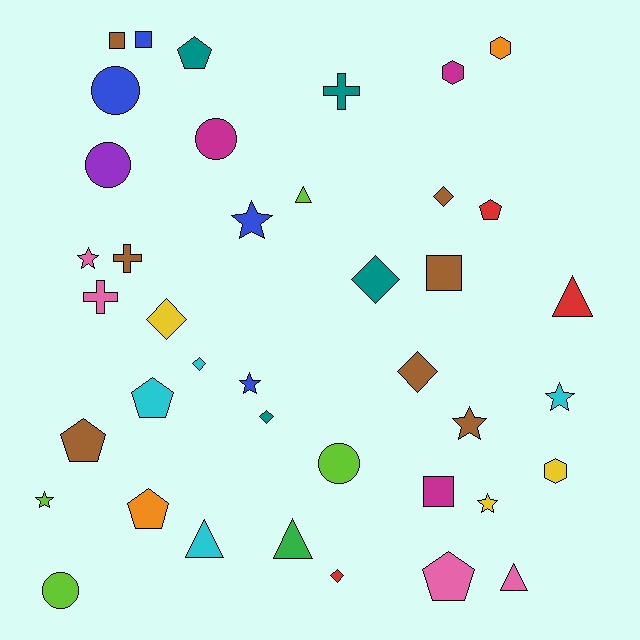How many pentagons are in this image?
There are 6 pentagons.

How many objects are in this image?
There are 40 objects.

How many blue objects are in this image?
There are 4 blue objects.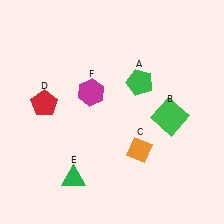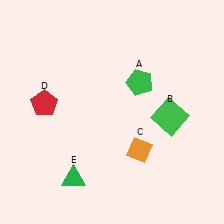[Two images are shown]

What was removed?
The magenta hexagon (F) was removed in Image 2.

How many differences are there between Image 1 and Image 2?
There is 1 difference between the two images.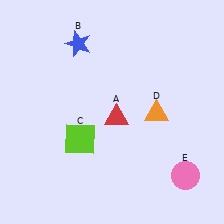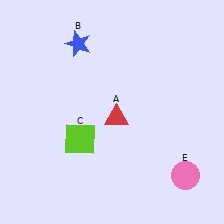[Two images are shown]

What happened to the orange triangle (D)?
The orange triangle (D) was removed in Image 2. It was in the bottom-right area of Image 1.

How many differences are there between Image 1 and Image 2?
There is 1 difference between the two images.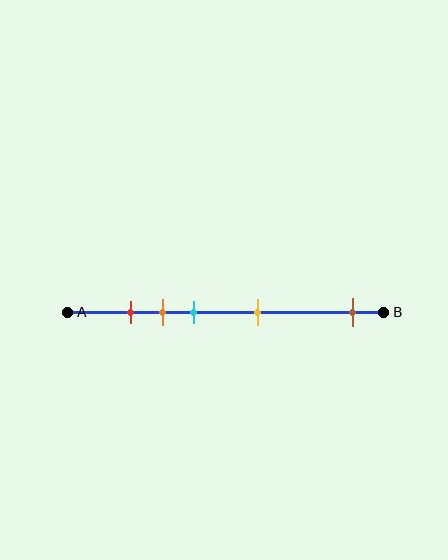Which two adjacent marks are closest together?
The red and orange marks are the closest adjacent pair.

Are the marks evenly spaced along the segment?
No, the marks are not evenly spaced.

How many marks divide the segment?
There are 5 marks dividing the segment.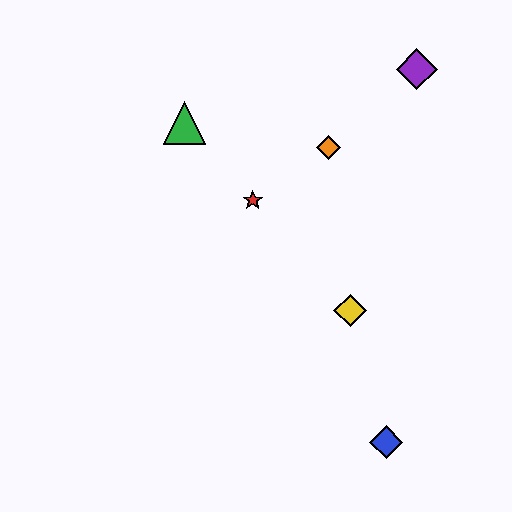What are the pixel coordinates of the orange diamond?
The orange diamond is at (329, 147).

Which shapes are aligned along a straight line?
The red star, the green triangle, the yellow diamond are aligned along a straight line.